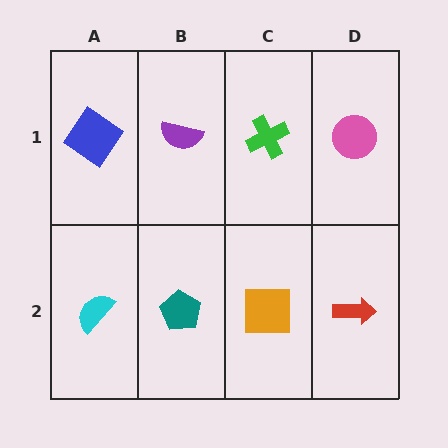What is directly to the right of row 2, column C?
A red arrow.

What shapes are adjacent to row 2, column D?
A pink circle (row 1, column D), an orange square (row 2, column C).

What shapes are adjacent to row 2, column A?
A blue diamond (row 1, column A), a teal pentagon (row 2, column B).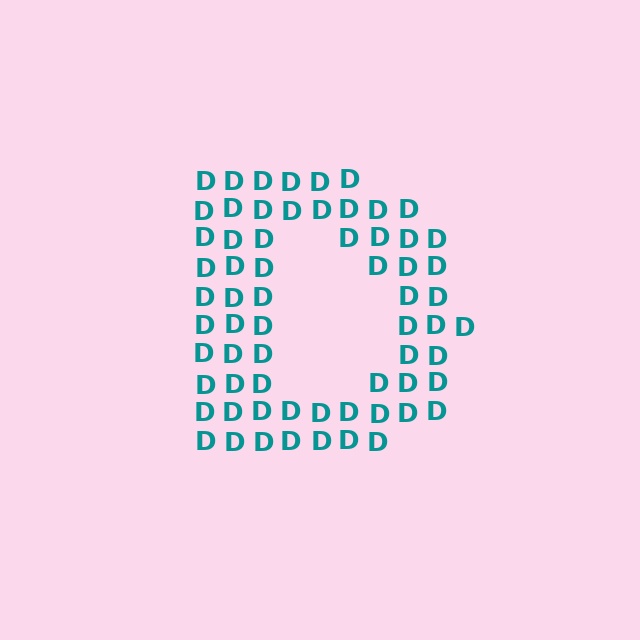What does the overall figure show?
The overall figure shows the letter D.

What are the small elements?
The small elements are letter D's.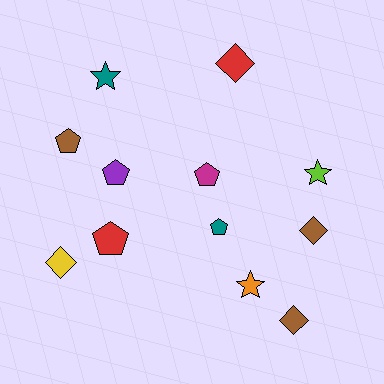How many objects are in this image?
There are 12 objects.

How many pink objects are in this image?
There are no pink objects.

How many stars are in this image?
There are 3 stars.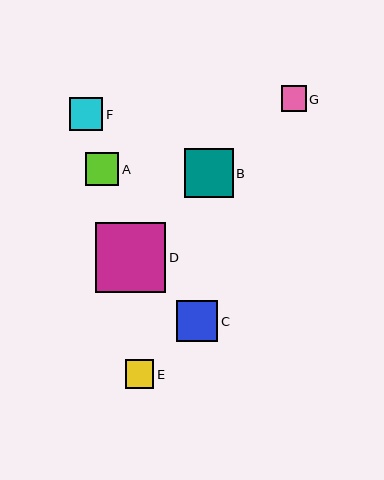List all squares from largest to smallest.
From largest to smallest: D, B, C, A, F, E, G.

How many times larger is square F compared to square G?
Square F is approximately 1.3 times the size of square G.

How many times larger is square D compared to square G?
Square D is approximately 2.8 times the size of square G.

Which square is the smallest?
Square G is the smallest with a size of approximately 25 pixels.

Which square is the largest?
Square D is the largest with a size of approximately 70 pixels.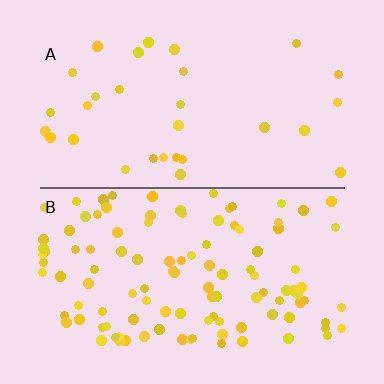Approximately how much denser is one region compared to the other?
Approximately 3.5× — region B over region A.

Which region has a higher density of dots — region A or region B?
B (the bottom).